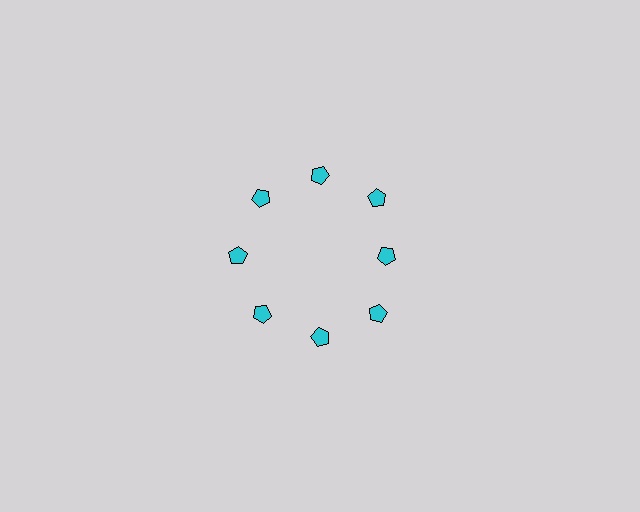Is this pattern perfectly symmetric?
No. The 8 cyan pentagons are arranged in a ring, but one element near the 3 o'clock position is pulled inward toward the center, breaking the 8-fold rotational symmetry.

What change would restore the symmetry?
The symmetry would be restored by moving it outward, back onto the ring so that all 8 pentagons sit at equal angles and equal distance from the center.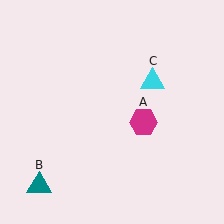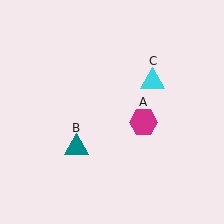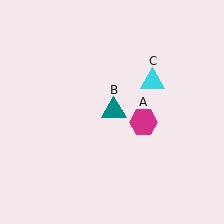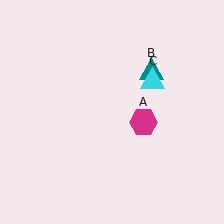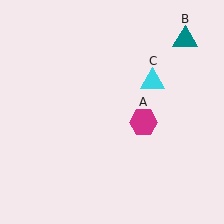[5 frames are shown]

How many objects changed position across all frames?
1 object changed position: teal triangle (object B).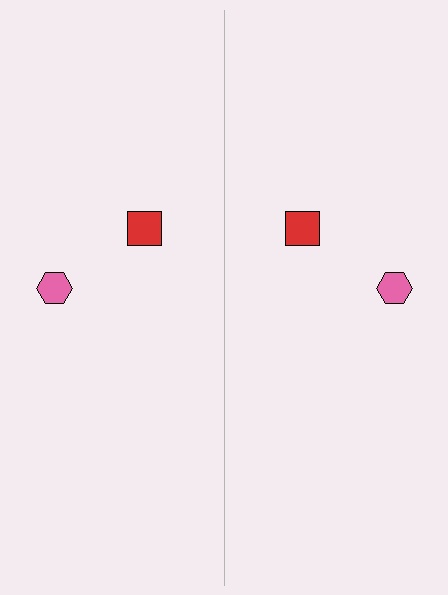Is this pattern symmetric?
Yes, this pattern has bilateral (reflection) symmetry.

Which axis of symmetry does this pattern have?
The pattern has a vertical axis of symmetry running through the center of the image.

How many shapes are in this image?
There are 4 shapes in this image.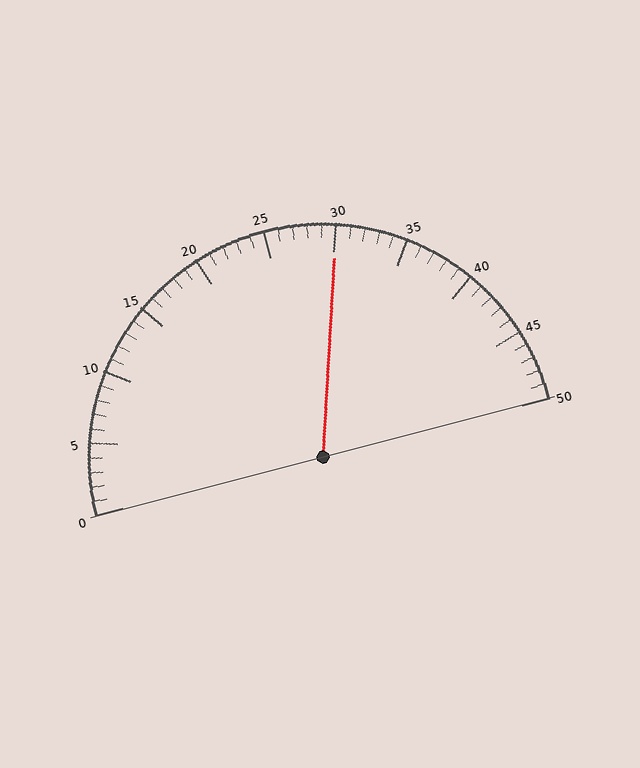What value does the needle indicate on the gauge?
The needle indicates approximately 30.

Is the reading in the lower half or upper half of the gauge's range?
The reading is in the upper half of the range (0 to 50).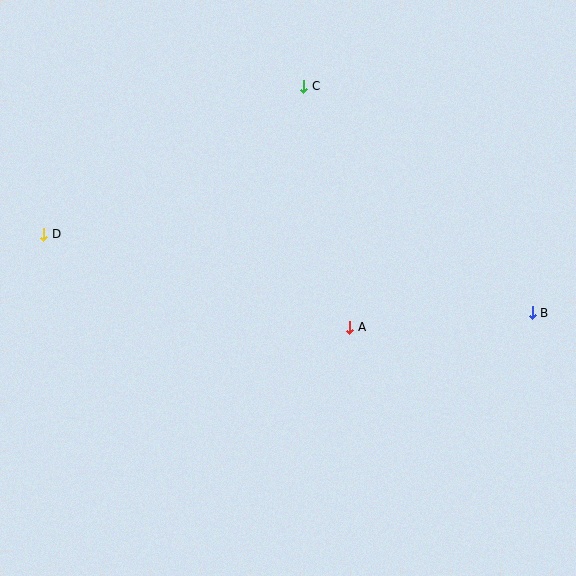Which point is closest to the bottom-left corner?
Point D is closest to the bottom-left corner.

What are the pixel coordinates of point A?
Point A is at (350, 327).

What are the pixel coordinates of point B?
Point B is at (532, 313).